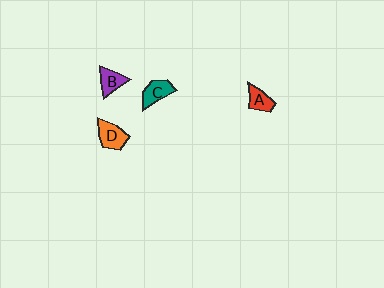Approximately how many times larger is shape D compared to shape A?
Approximately 1.4 times.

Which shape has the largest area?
Shape D (orange).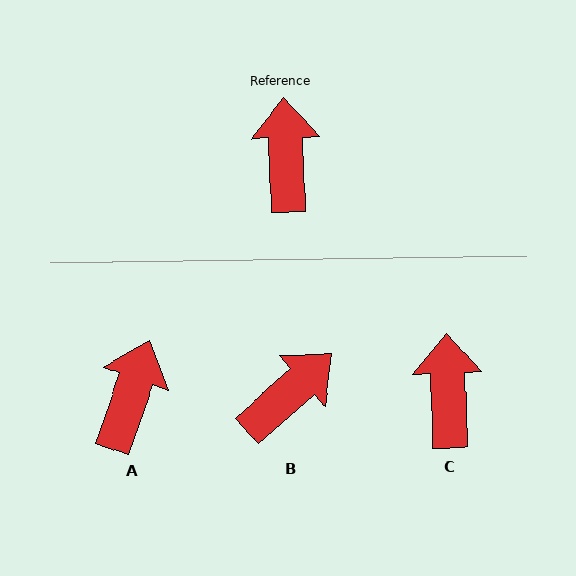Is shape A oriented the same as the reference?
No, it is off by about 21 degrees.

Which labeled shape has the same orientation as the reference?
C.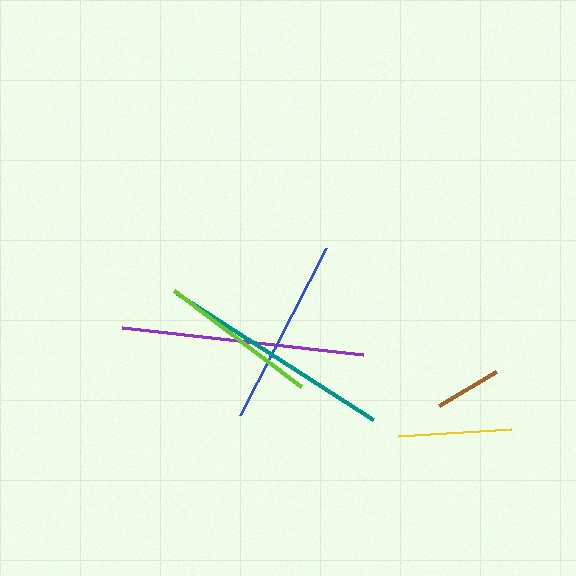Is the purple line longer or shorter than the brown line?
The purple line is longer than the brown line.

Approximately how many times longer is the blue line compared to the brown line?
The blue line is approximately 2.8 times the length of the brown line.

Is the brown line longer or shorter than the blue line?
The blue line is longer than the brown line.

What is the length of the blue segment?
The blue segment is approximately 188 pixels long.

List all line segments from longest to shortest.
From longest to shortest: purple, teal, blue, lime, yellow, brown.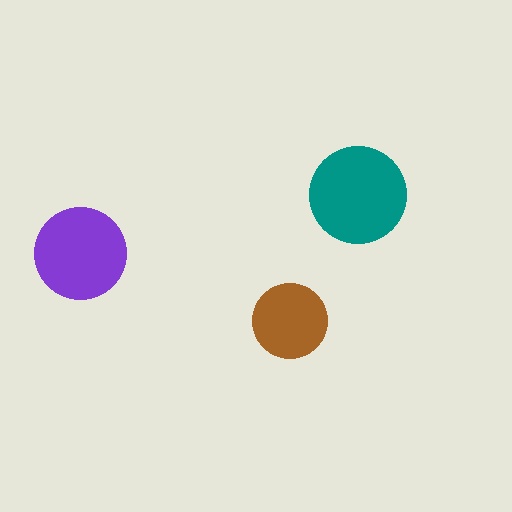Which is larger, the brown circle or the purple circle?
The purple one.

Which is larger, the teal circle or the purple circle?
The teal one.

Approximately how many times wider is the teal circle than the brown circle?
About 1.5 times wider.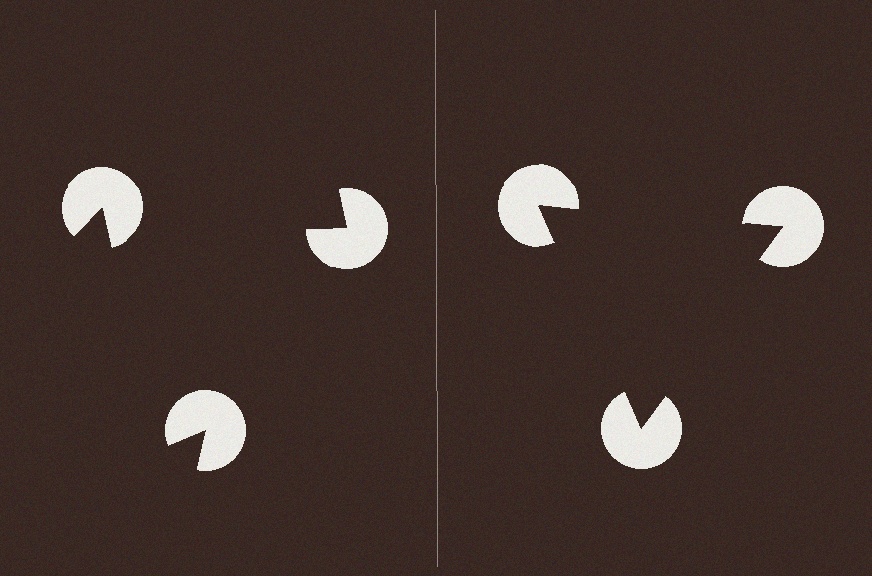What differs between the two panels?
The pac-man discs are positioned identically on both sides; only the wedge orientations differ. On the right they align to a triangle; on the left they are misaligned.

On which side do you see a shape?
An illusory triangle appears on the right side. On the left side the wedge cuts are rotated, so no coherent shape forms.